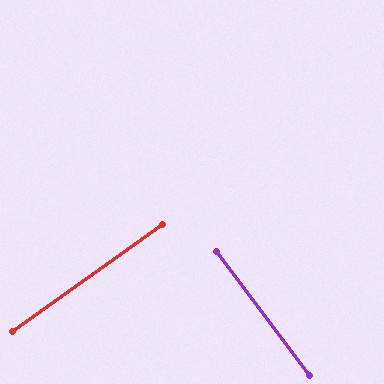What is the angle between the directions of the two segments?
Approximately 89 degrees.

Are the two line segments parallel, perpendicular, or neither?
Perpendicular — they meet at approximately 89°.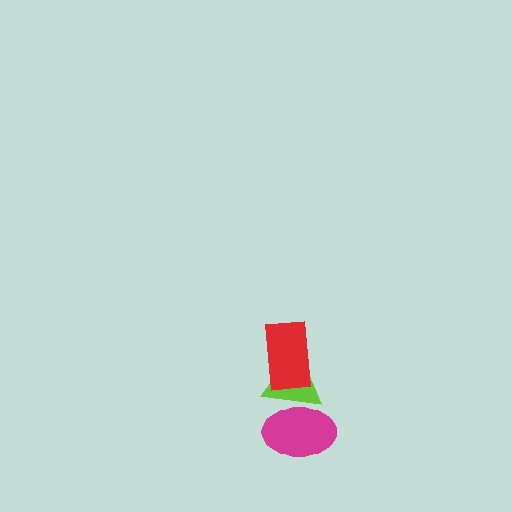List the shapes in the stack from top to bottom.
From top to bottom: the red rectangle, the lime triangle, the magenta ellipse.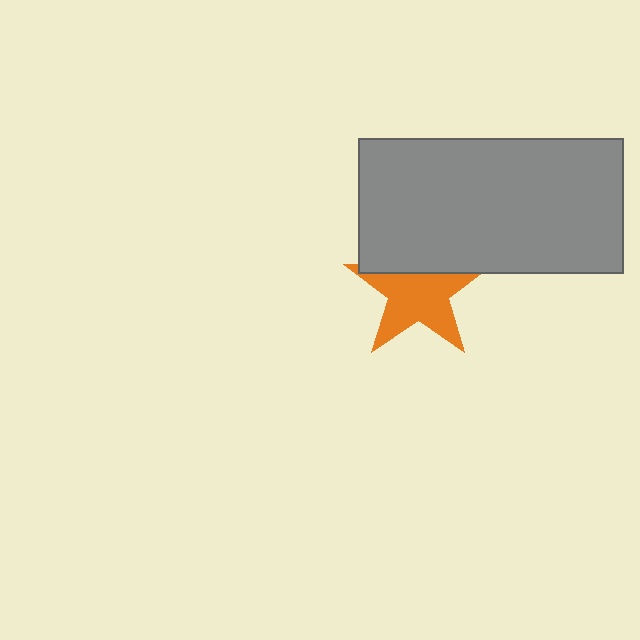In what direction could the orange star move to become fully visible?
The orange star could move down. That would shift it out from behind the gray rectangle entirely.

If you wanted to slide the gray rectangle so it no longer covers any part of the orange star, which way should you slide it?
Slide it up — that is the most direct way to separate the two shapes.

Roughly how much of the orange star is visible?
Most of it is visible (roughly 69%).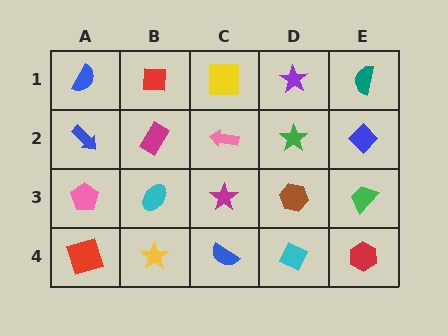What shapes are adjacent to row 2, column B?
A red square (row 1, column B), a cyan ellipse (row 3, column B), a blue arrow (row 2, column A), a pink arrow (row 2, column C).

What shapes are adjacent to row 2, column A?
A blue semicircle (row 1, column A), a pink pentagon (row 3, column A), a magenta rectangle (row 2, column B).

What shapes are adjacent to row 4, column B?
A cyan ellipse (row 3, column B), a red square (row 4, column A), a blue semicircle (row 4, column C).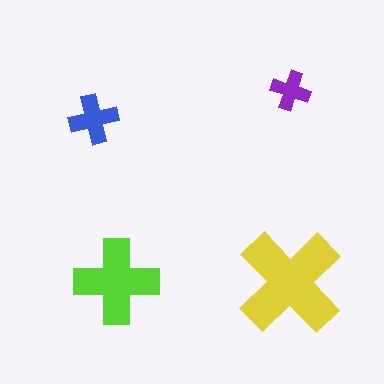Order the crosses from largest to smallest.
the yellow one, the lime one, the blue one, the purple one.